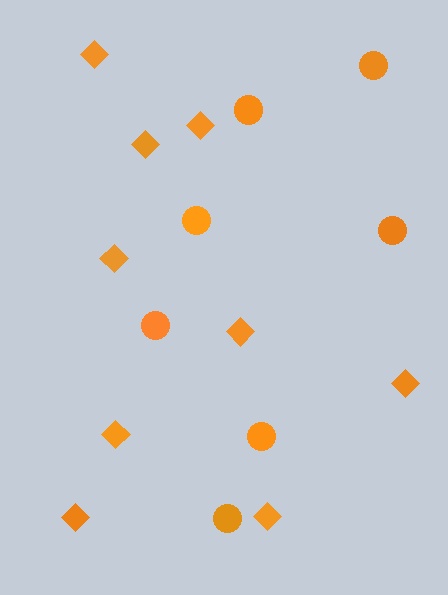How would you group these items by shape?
There are 2 groups: one group of diamonds (9) and one group of circles (7).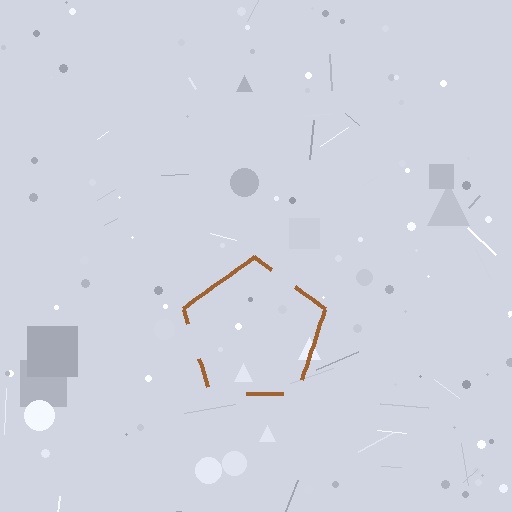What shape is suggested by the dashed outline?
The dashed outline suggests a pentagon.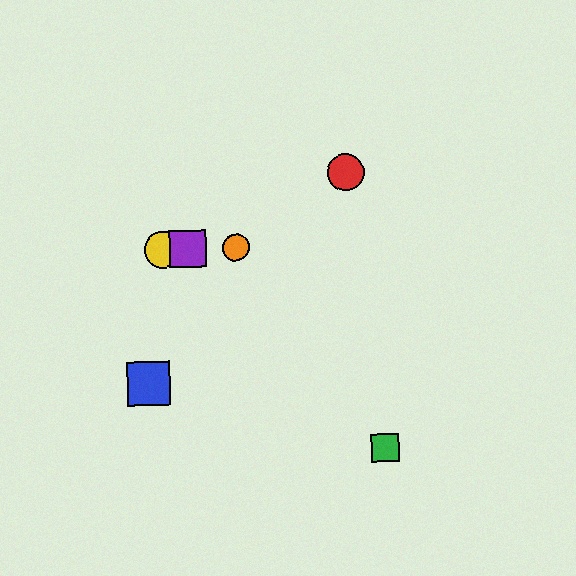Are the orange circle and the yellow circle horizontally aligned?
Yes, both are at y≈248.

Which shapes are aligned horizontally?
The yellow circle, the purple square, the orange circle are aligned horizontally.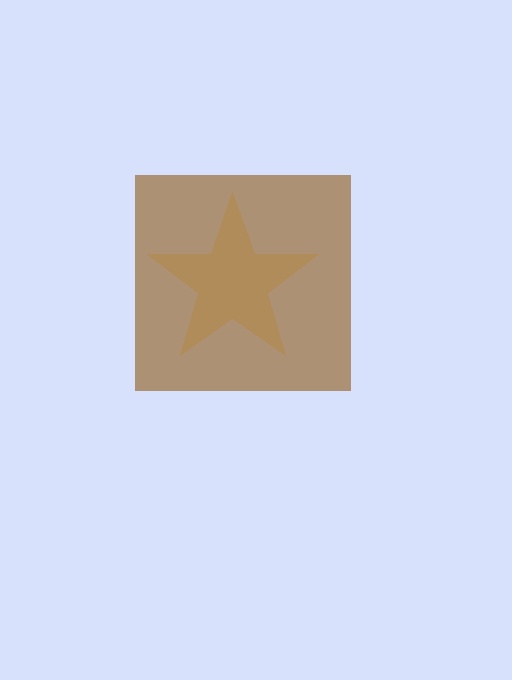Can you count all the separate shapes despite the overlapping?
Yes, there are 2 separate shapes.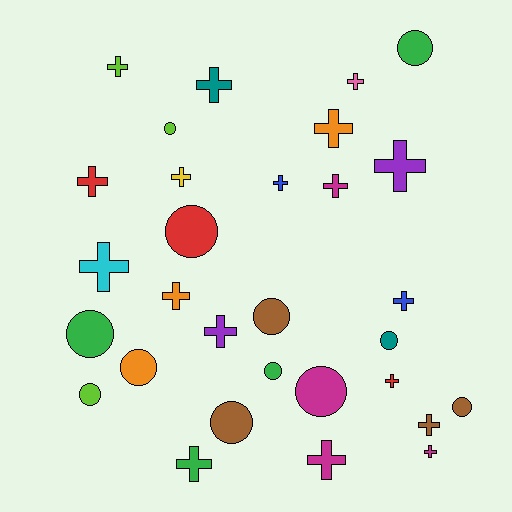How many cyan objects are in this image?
There is 1 cyan object.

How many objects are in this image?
There are 30 objects.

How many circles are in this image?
There are 12 circles.